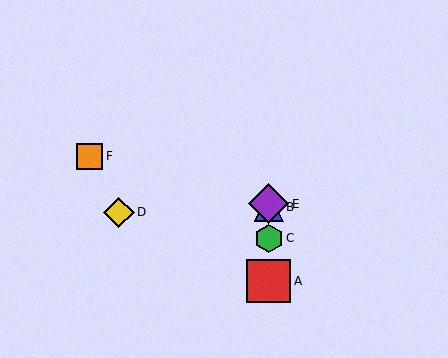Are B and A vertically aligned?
Yes, both are at x≈269.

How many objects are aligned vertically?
4 objects (A, B, C, E) are aligned vertically.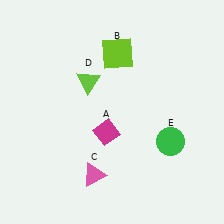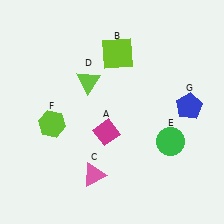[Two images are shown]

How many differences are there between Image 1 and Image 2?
There are 2 differences between the two images.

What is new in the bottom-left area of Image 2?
A lime hexagon (F) was added in the bottom-left area of Image 2.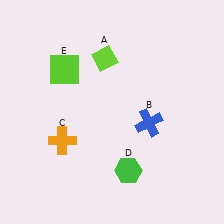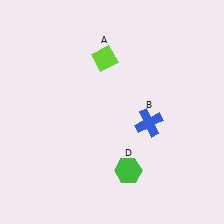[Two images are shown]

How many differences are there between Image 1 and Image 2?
There are 2 differences between the two images.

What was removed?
The lime square (E), the orange cross (C) were removed in Image 2.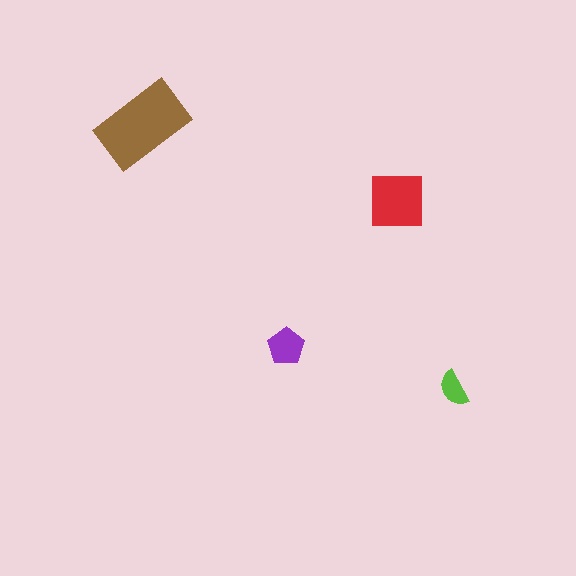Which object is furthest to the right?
The lime semicircle is rightmost.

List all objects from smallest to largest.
The lime semicircle, the purple pentagon, the red square, the brown rectangle.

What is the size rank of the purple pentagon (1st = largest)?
3rd.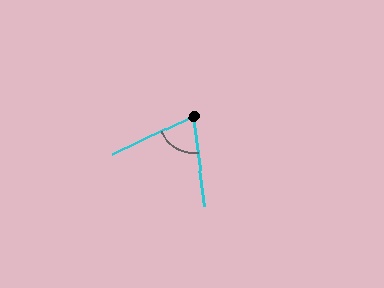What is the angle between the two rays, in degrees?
Approximately 72 degrees.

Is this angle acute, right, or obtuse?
It is acute.